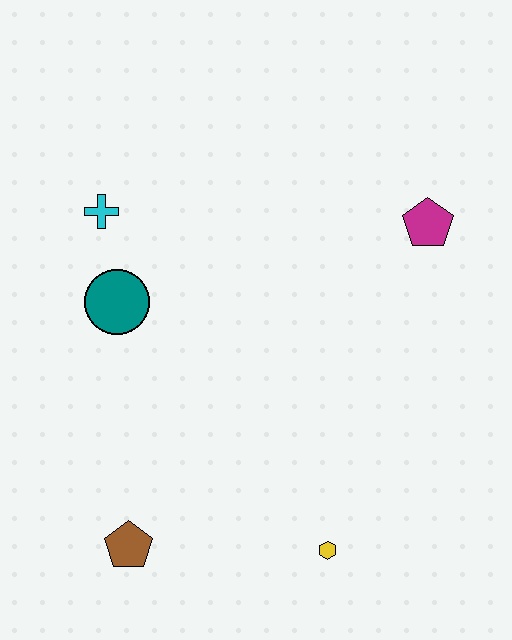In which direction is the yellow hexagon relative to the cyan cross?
The yellow hexagon is below the cyan cross.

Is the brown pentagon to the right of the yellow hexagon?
No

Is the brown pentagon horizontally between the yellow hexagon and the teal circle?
Yes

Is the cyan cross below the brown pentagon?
No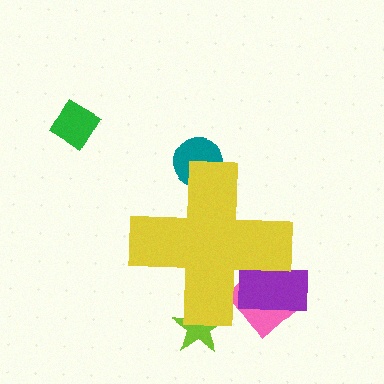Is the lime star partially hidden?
Yes, the lime star is partially hidden behind the yellow cross.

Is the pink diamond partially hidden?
Yes, the pink diamond is partially hidden behind the yellow cross.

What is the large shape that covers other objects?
A yellow cross.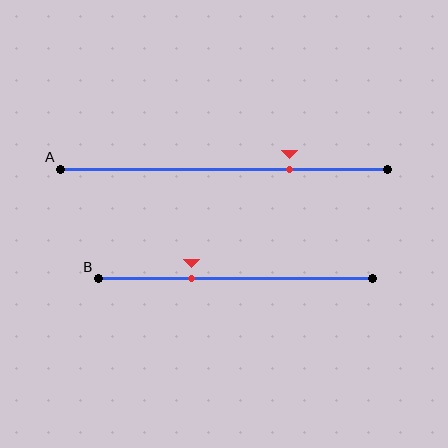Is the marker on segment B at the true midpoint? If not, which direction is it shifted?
No, the marker on segment B is shifted to the left by about 16% of the segment length.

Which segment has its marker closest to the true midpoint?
Segment B has its marker closest to the true midpoint.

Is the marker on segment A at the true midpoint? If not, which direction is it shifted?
No, the marker on segment A is shifted to the right by about 20% of the segment length.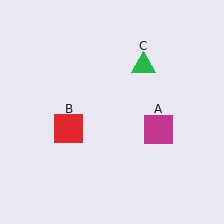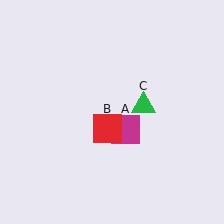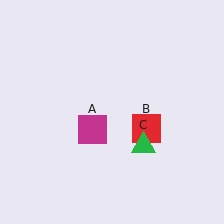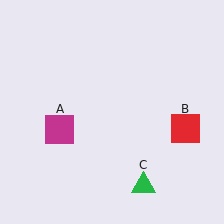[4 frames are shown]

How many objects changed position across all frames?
3 objects changed position: magenta square (object A), red square (object B), green triangle (object C).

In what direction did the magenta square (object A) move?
The magenta square (object A) moved left.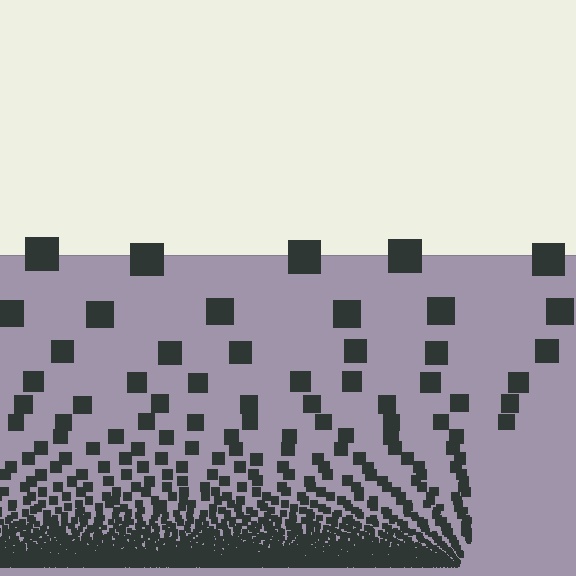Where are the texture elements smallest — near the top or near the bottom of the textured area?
Near the bottom.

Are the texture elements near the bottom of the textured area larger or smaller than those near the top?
Smaller. The gradient is inverted — elements near the bottom are smaller and denser.